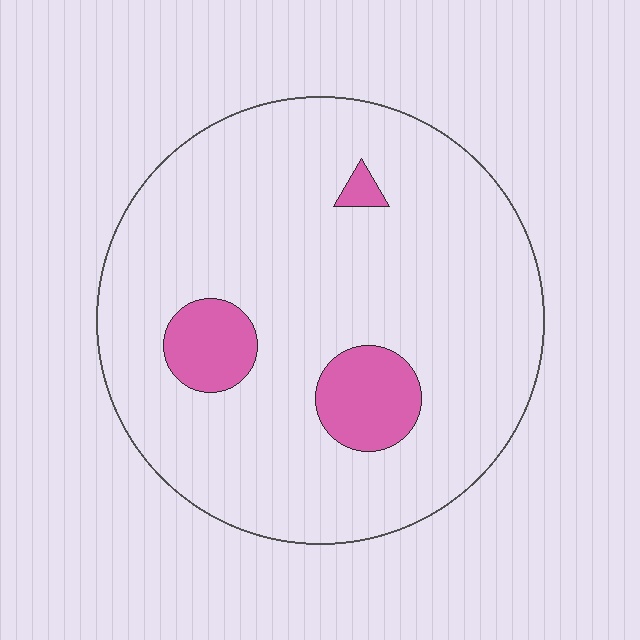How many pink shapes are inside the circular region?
3.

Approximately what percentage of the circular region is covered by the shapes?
Approximately 10%.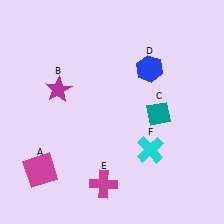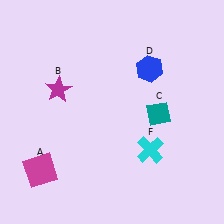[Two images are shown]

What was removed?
The magenta cross (E) was removed in Image 2.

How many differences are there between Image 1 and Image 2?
There is 1 difference between the two images.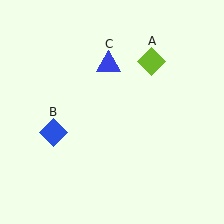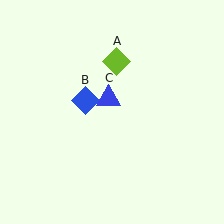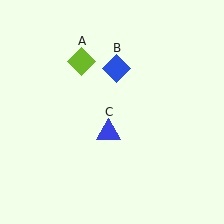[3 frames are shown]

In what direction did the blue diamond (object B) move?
The blue diamond (object B) moved up and to the right.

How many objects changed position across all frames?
3 objects changed position: lime diamond (object A), blue diamond (object B), blue triangle (object C).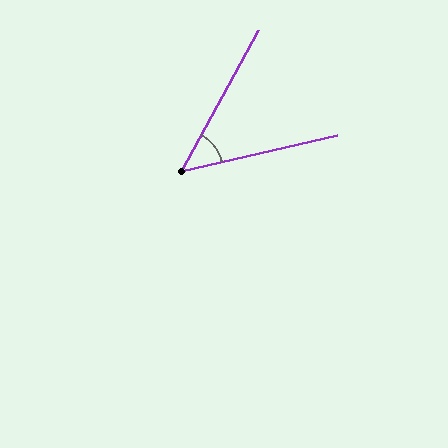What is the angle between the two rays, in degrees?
Approximately 48 degrees.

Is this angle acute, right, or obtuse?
It is acute.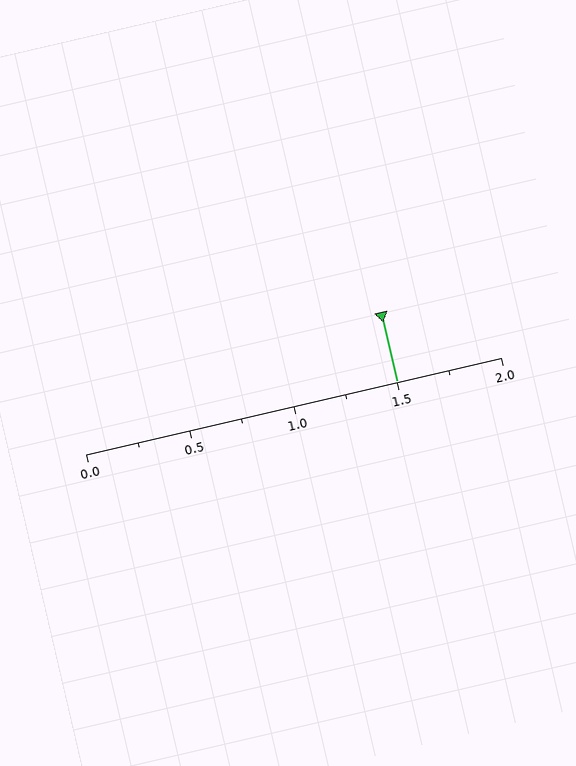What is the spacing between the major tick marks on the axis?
The major ticks are spaced 0.5 apart.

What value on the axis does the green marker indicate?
The marker indicates approximately 1.5.